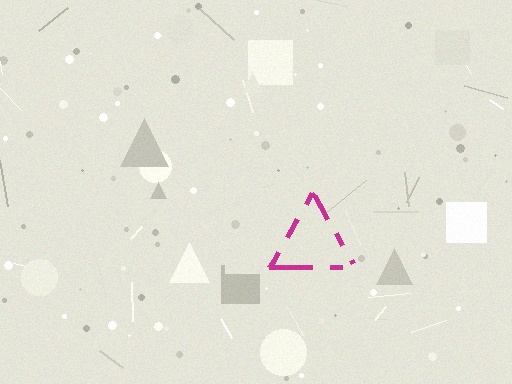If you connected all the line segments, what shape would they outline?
They would outline a triangle.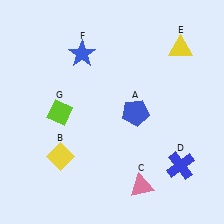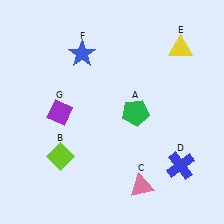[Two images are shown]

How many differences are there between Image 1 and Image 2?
There are 3 differences between the two images.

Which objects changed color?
A changed from blue to green. B changed from yellow to lime. G changed from lime to purple.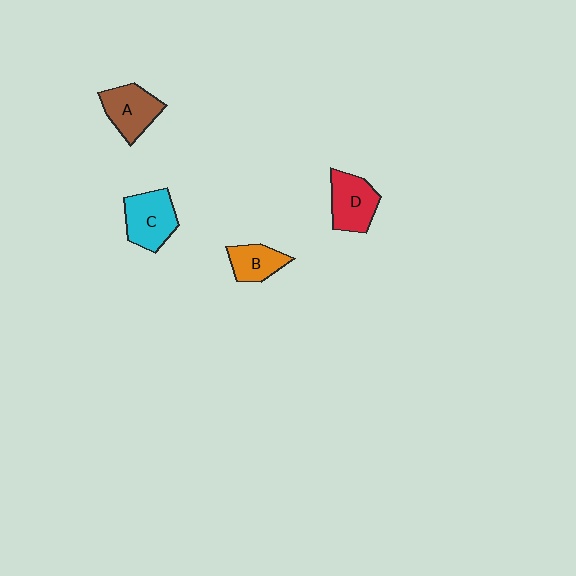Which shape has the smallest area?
Shape B (orange).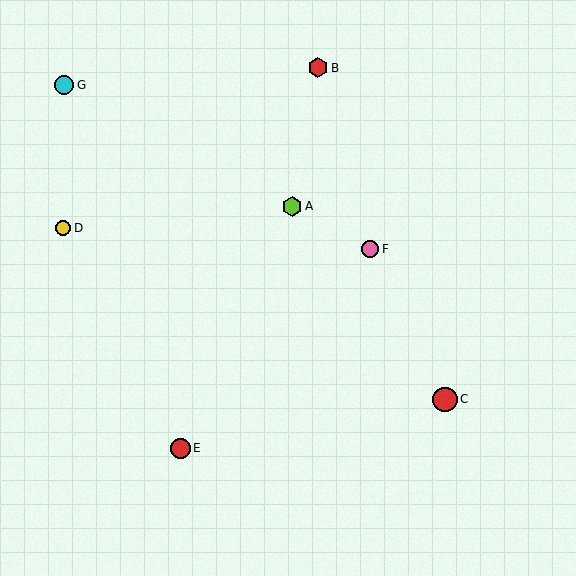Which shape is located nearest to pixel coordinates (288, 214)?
The lime hexagon (labeled A) at (292, 206) is nearest to that location.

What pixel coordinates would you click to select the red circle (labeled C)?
Click at (445, 399) to select the red circle C.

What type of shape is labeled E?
Shape E is a red circle.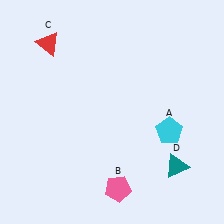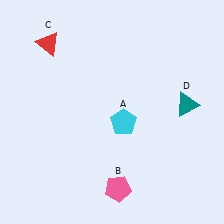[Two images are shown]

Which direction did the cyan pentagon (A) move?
The cyan pentagon (A) moved left.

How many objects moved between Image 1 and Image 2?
2 objects moved between the two images.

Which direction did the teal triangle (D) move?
The teal triangle (D) moved up.